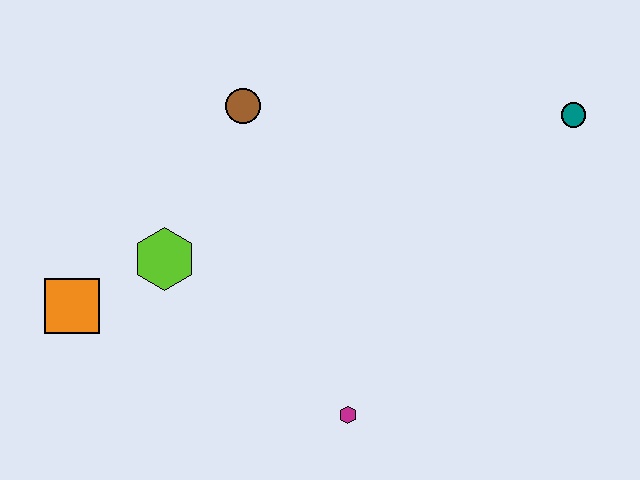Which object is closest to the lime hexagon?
The orange square is closest to the lime hexagon.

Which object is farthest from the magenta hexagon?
The teal circle is farthest from the magenta hexagon.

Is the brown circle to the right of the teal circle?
No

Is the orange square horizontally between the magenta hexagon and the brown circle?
No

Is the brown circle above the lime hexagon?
Yes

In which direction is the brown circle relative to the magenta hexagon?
The brown circle is above the magenta hexagon.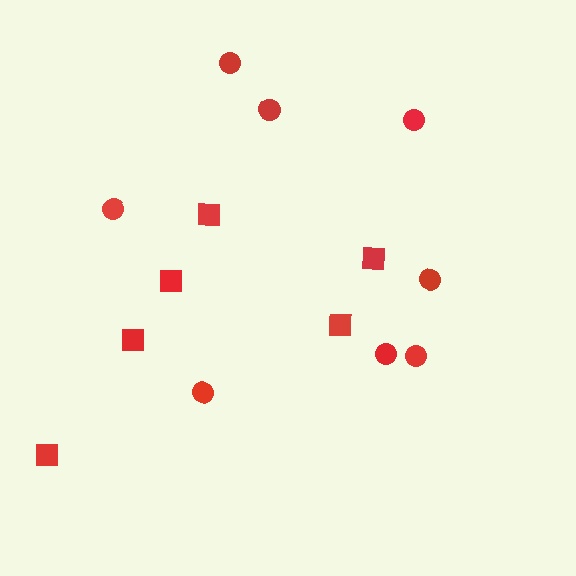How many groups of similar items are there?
There are 2 groups: one group of squares (6) and one group of circles (8).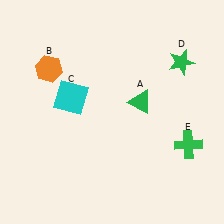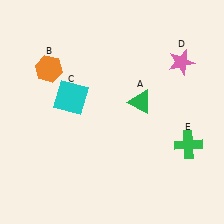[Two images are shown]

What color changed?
The star (D) changed from green in Image 1 to pink in Image 2.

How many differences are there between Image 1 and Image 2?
There is 1 difference between the two images.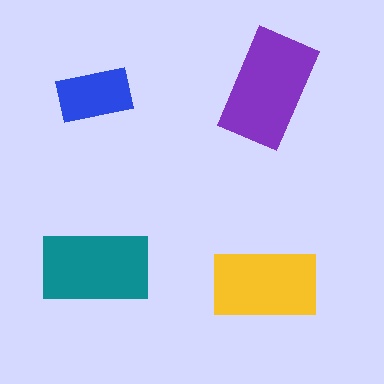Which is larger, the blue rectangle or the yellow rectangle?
The yellow one.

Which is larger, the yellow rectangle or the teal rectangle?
The teal one.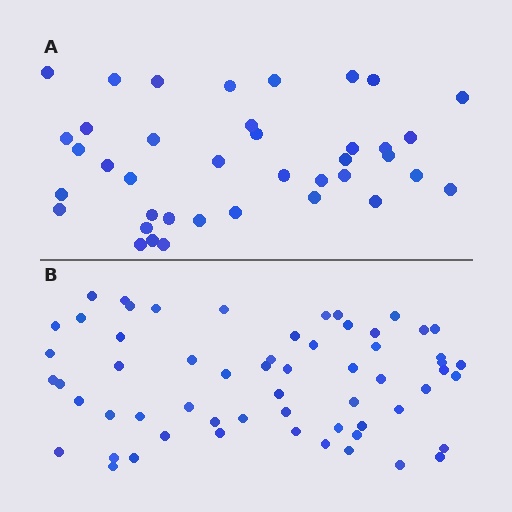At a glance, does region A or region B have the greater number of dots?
Region B (the bottom region) has more dots.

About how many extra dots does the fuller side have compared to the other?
Region B has approximately 20 more dots than region A.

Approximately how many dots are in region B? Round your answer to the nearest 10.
About 60 dots.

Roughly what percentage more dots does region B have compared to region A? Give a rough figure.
About 55% more.